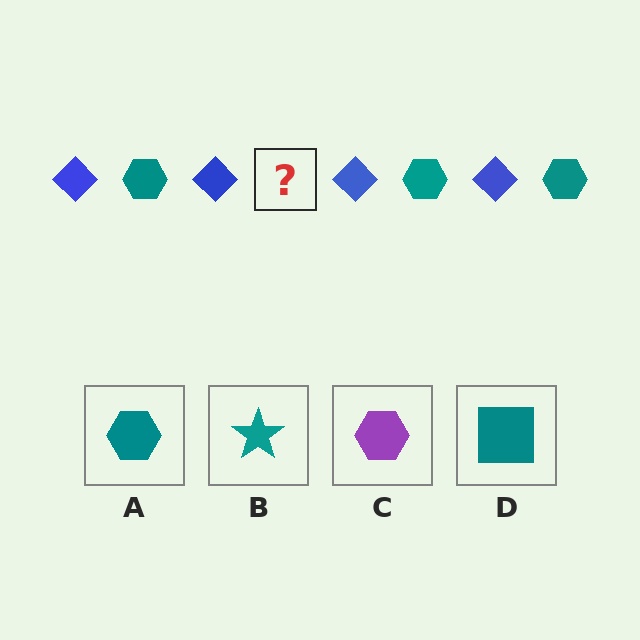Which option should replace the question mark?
Option A.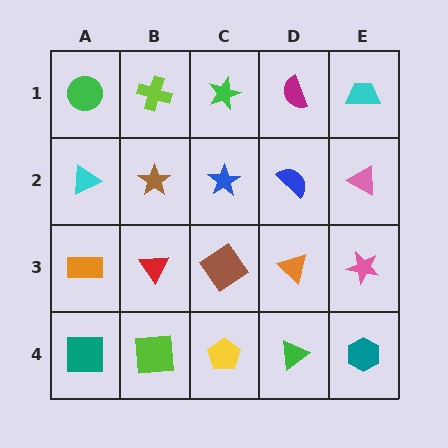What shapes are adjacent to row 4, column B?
A red triangle (row 3, column B), a teal square (row 4, column A), a yellow pentagon (row 4, column C).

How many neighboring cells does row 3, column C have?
4.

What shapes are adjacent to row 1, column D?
A blue semicircle (row 2, column D), a green star (row 1, column C), a cyan trapezoid (row 1, column E).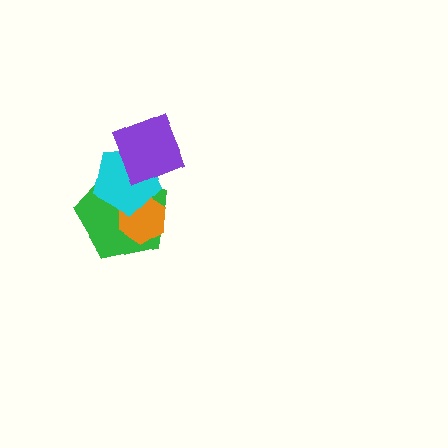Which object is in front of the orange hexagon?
The cyan pentagon is in front of the orange hexagon.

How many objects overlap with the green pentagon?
2 objects overlap with the green pentagon.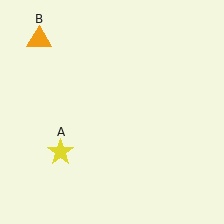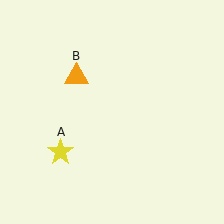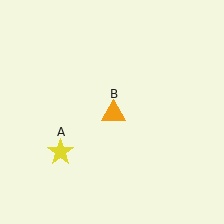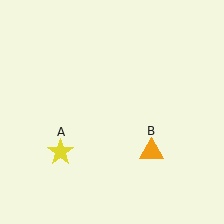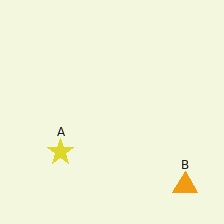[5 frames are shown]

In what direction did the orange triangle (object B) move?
The orange triangle (object B) moved down and to the right.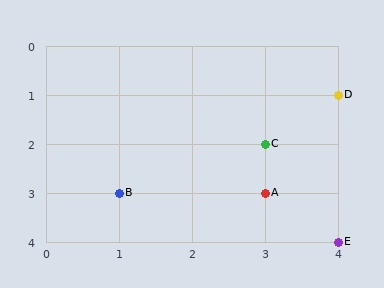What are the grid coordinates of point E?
Point E is at grid coordinates (4, 4).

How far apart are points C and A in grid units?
Points C and A are 1 row apart.